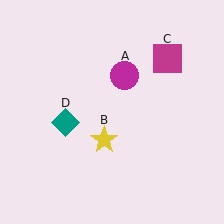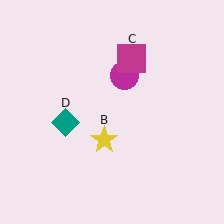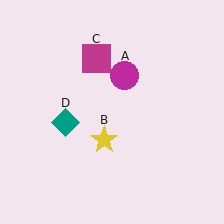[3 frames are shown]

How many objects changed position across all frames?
1 object changed position: magenta square (object C).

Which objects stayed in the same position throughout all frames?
Magenta circle (object A) and yellow star (object B) and teal diamond (object D) remained stationary.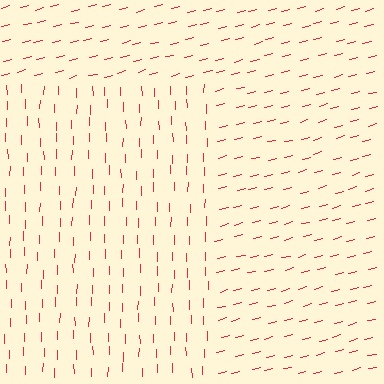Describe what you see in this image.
The image is filled with small red line segments. A rectangle region in the image has lines oriented differently from the surrounding lines, creating a visible texture boundary.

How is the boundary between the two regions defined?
The boundary is defined purely by a change in line orientation (approximately 75 degrees difference). All lines are the same color and thickness.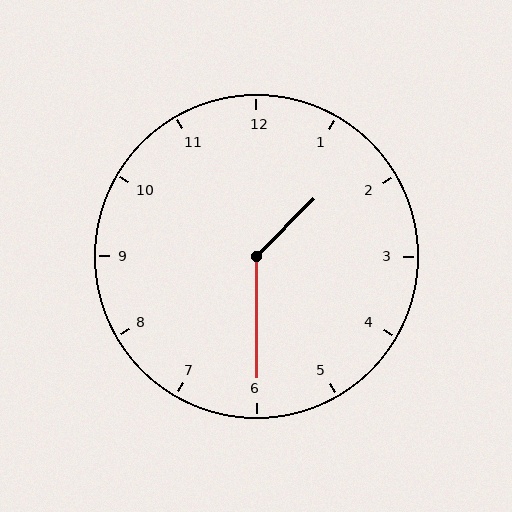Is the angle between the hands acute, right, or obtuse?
It is obtuse.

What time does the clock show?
1:30.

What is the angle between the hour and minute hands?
Approximately 135 degrees.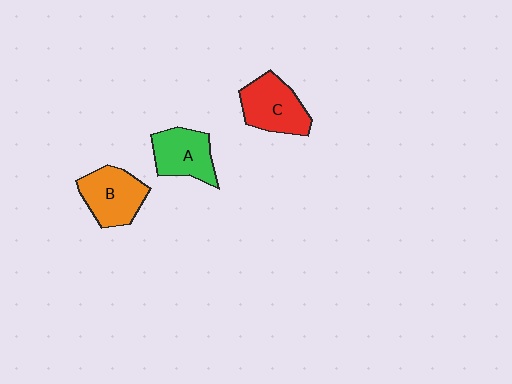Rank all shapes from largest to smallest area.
From largest to smallest: C (red), B (orange), A (green).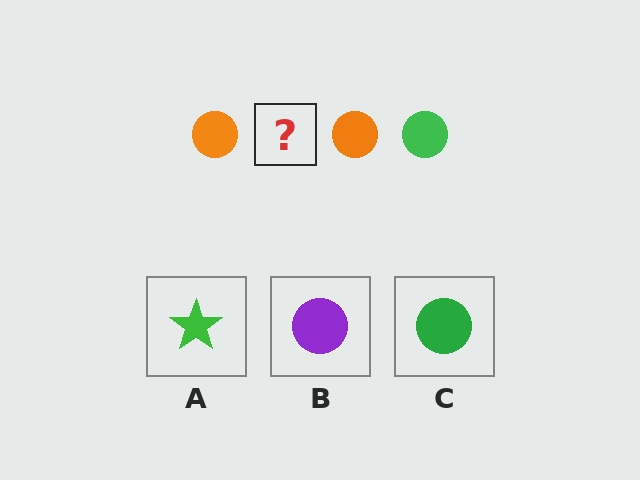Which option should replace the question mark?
Option C.